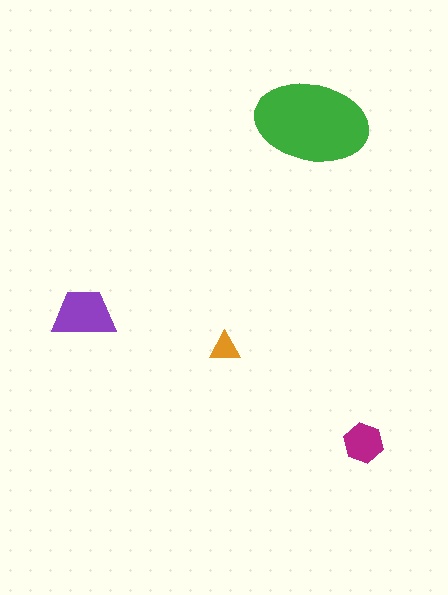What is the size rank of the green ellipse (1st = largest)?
1st.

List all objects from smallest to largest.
The orange triangle, the magenta hexagon, the purple trapezoid, the green ellipse.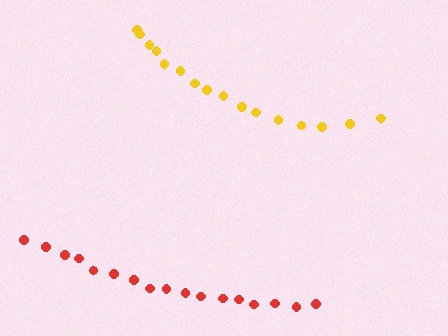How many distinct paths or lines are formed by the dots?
There are 2 distinct paths.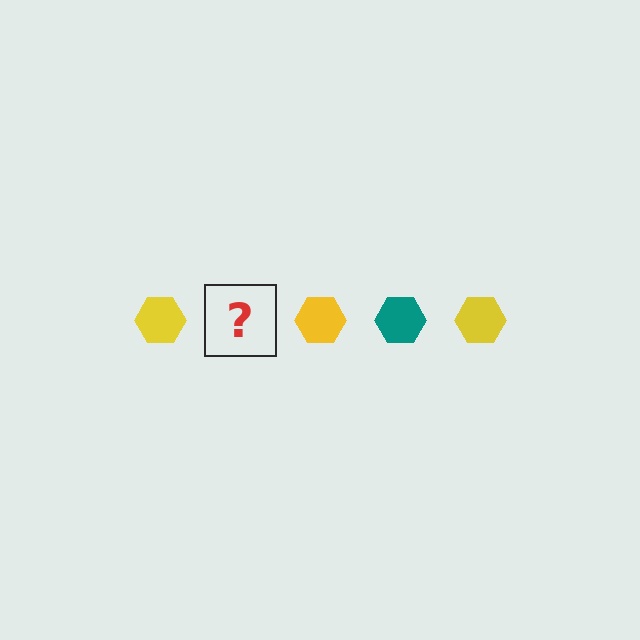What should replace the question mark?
The question mark should be replaced with a teal hexagon.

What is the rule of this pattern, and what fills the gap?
The rule is that the pattern cycles through yellow, teal hexagons. The gap should be filled with a teal hexagon.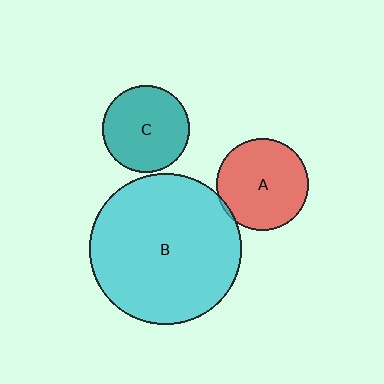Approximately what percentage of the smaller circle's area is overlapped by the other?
Approximately 5%.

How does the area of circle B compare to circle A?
Approximately 2.7 times.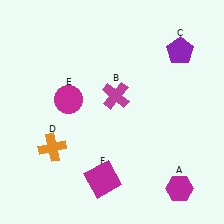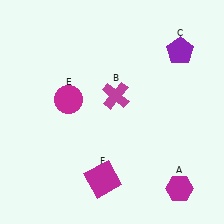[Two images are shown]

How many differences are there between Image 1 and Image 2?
There is 1 difference between the two images.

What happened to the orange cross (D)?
The orange cross (D) was removed in Image 2. It was in the bottom-left area of Image 1.